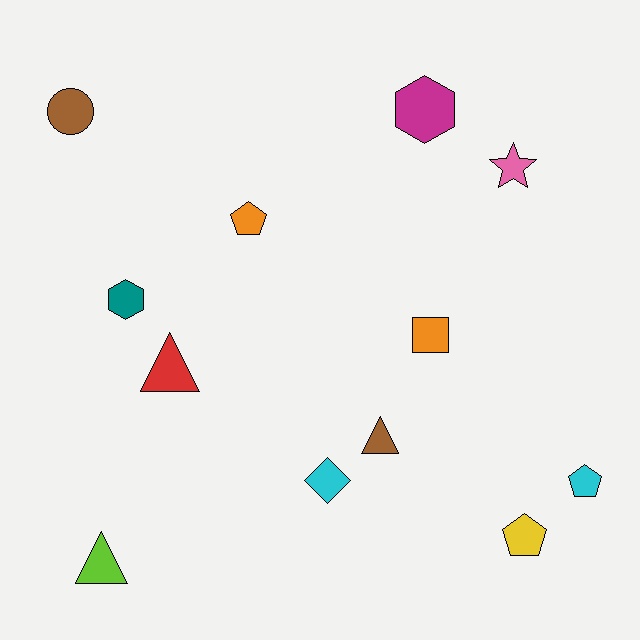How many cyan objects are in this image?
There are 2 cyan objects.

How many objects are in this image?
There are 12 objects.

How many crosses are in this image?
There are no crosses.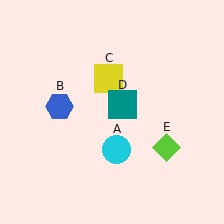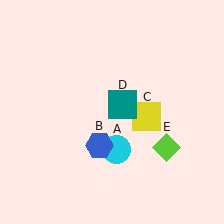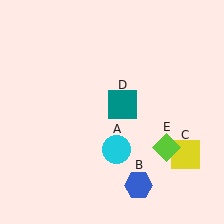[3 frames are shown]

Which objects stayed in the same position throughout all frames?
Cyan circle (object A) and teal square (object D) and lime diamond (object E) remained stationary.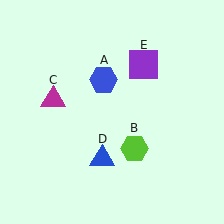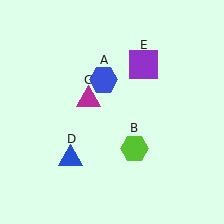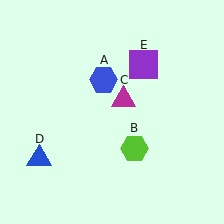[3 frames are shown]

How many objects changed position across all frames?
2 objects changed position: magenta triangle (object C), blue triangle (object D).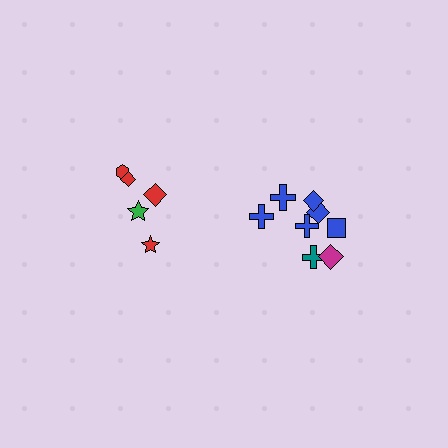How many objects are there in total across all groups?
There are 13 objects.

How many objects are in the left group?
There are 5 objects.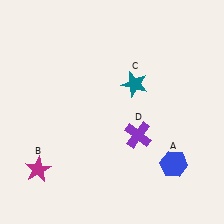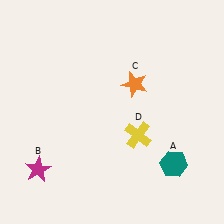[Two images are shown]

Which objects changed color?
A changed from blue to teal. C changed from teal to orange. D changed from purple to yellow.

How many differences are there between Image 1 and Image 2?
There are 3 differences between the two images.